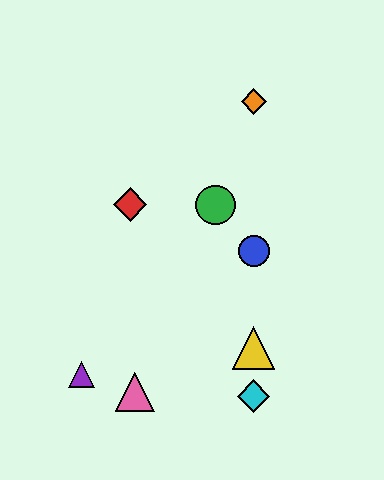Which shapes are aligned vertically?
The blue circle, the yellow triangle, the orange diamond, the cyan diamond are aligned vertically.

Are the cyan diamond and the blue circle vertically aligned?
Yes, both are at x≈254.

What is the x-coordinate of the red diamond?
The red diamond is at x≈130.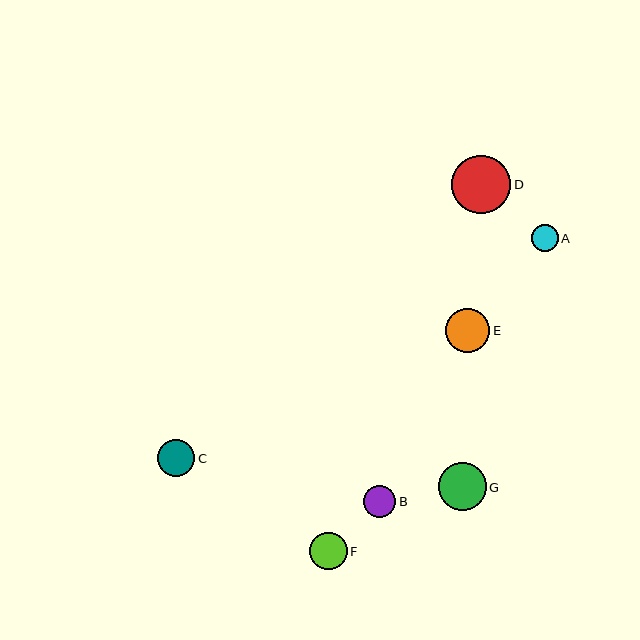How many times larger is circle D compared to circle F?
Circle D is approximately 1.6 times the size of circle F.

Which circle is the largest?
Circle D is the largest with a size of approximately 59 pixels.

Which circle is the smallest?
Circle A is the smallest with a size of approximately 27 pixels.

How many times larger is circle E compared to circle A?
Circle E is approximately 1.7 times the size of circle A.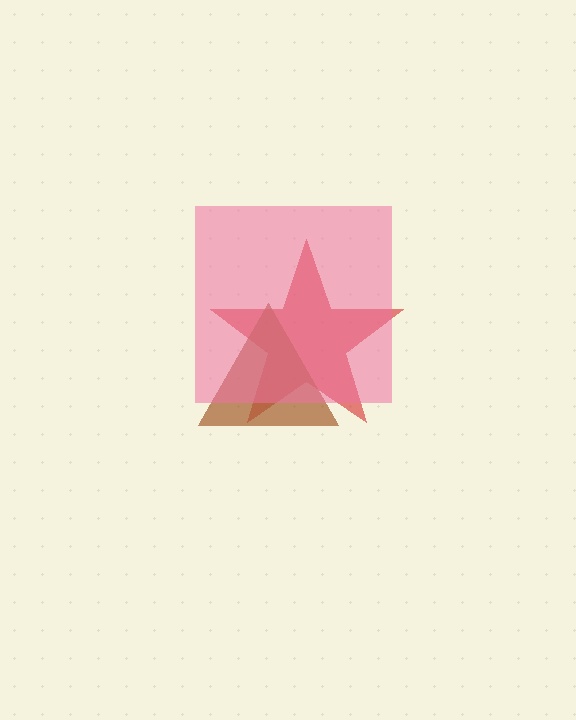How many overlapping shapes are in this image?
There are 3 overlapping shapes in the image.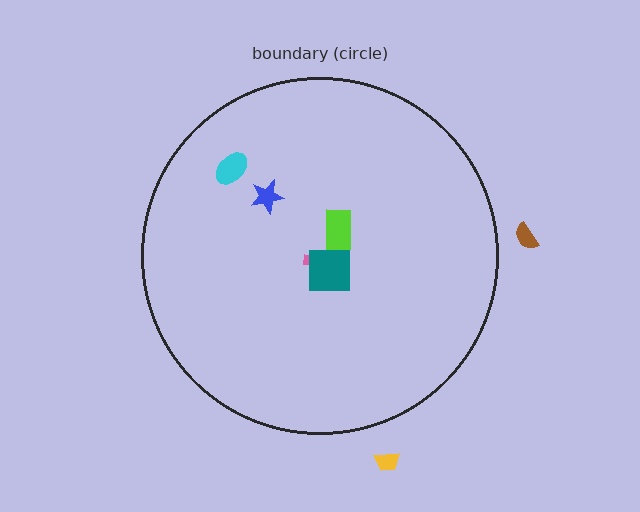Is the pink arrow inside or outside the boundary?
Inside.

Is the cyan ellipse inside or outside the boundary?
Inside.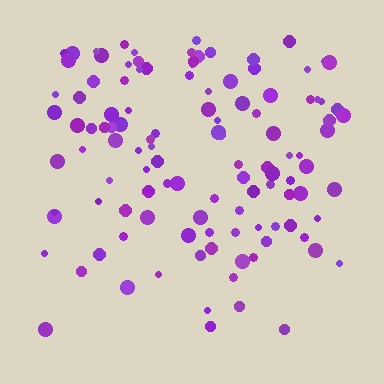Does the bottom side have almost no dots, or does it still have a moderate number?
Still a moderate number, just noticeably fewer than the top.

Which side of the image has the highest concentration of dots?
The top.